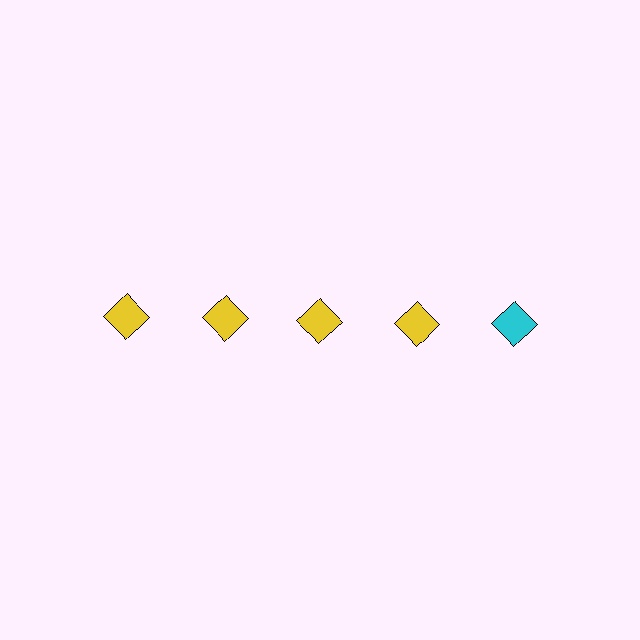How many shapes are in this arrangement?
There are 5 shapes arranged in a grid pattern.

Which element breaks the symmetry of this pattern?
The cyan diamond in the top row, rightmost column breaks the symmetry. All other shapes are yellow diamonds.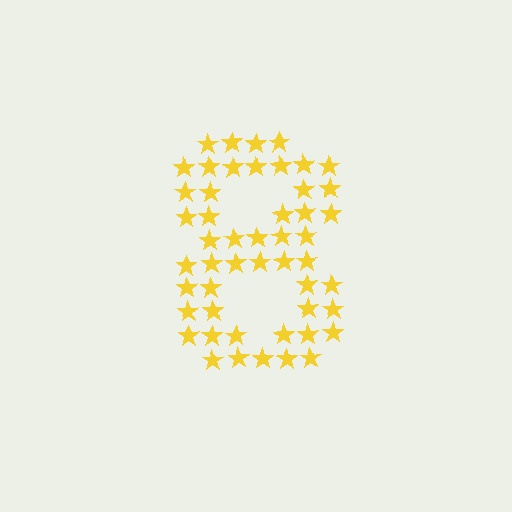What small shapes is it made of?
It is made of small stars.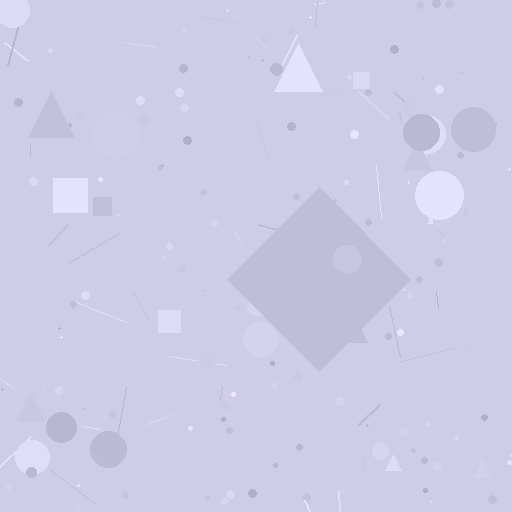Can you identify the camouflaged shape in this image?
The camouflaged shape is a diamond.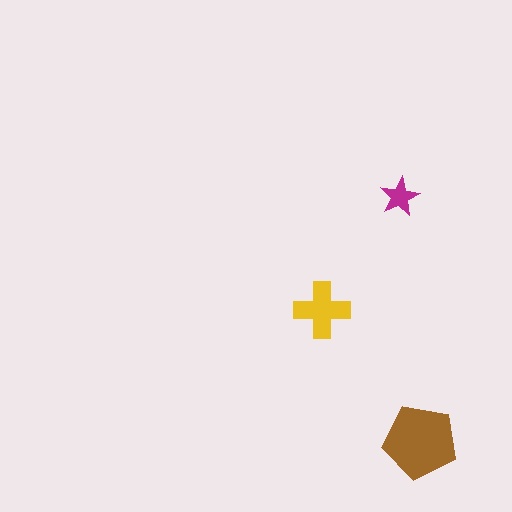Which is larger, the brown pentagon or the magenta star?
The brown pentagon.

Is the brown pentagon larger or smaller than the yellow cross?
Larger.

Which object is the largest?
The brown pentagon.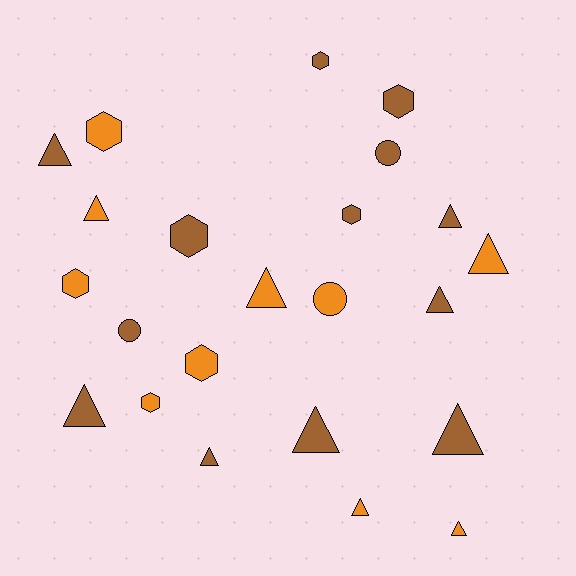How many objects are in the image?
There are 23 objects.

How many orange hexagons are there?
There are 4 orange hexagons.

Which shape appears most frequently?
Triangle, with 12 objects.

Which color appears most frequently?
Brown, with 13 objects.